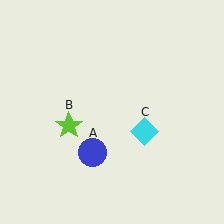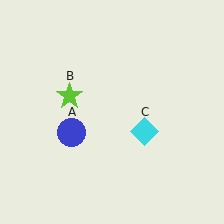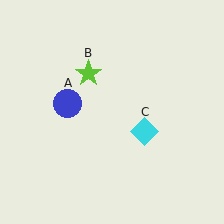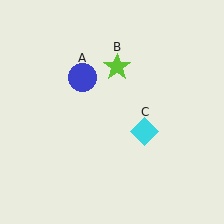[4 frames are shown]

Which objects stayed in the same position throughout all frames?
Cyan diamond (object C) remained stationary.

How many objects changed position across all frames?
2 objects changed position: blue circle (object A), lime star (object B).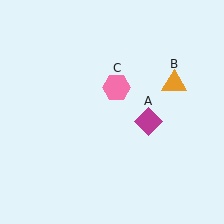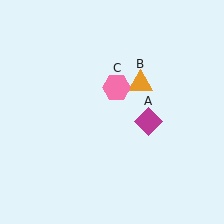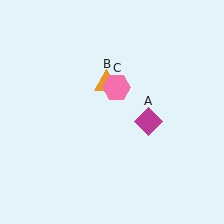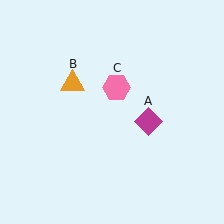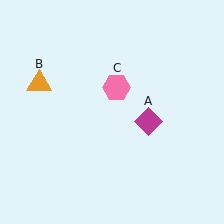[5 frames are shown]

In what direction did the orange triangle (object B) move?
The orange triangle (object B) moved left.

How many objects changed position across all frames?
1 object changed position: orange triangle (object B).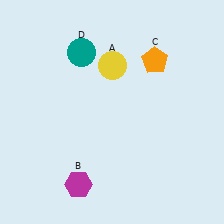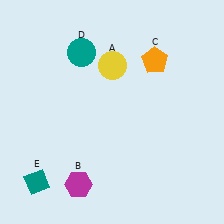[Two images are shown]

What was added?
A teal diamond (E) was added in Image 2.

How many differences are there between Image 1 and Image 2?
There is 1 difference between the two images.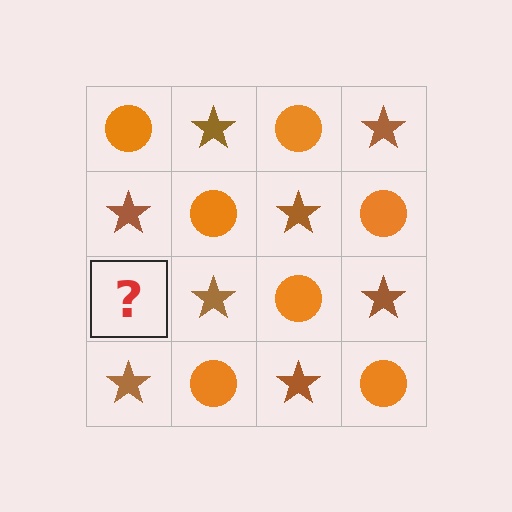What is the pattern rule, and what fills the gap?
The rule is that it alternates orange circle and brown star in a checkerboard pattern. The gap should be filled with an orange circle.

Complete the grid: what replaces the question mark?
The question mark should be replaced with an orange circle.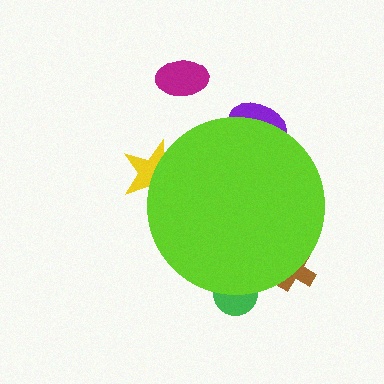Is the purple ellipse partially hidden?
Yes, the purple ellipse is partially hidden behind the lime circle.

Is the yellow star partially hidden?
Yes, the yellow star is partially hidden behind the lime circle.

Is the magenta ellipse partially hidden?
No, the magenta ellipse is fully visible.